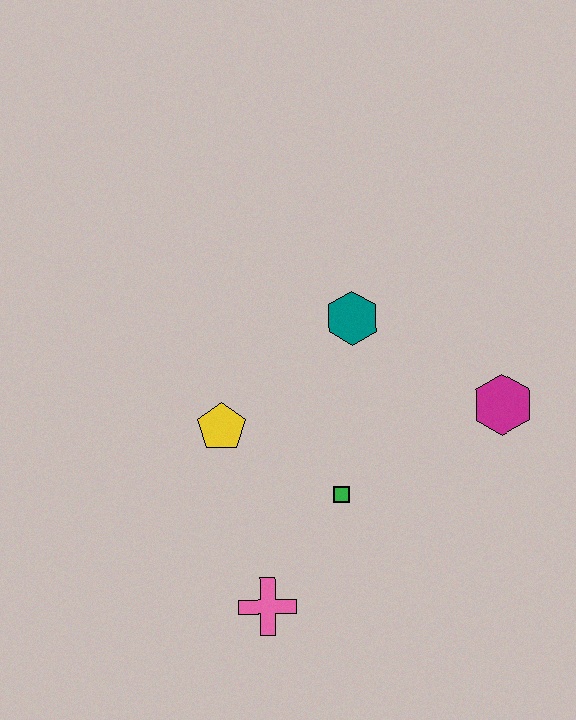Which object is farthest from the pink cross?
The magenta hexagon is farthest from the pink cross.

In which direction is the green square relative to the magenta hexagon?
The green square is to the left of the magenta hexagon.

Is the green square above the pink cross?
Yes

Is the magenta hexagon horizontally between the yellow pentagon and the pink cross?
No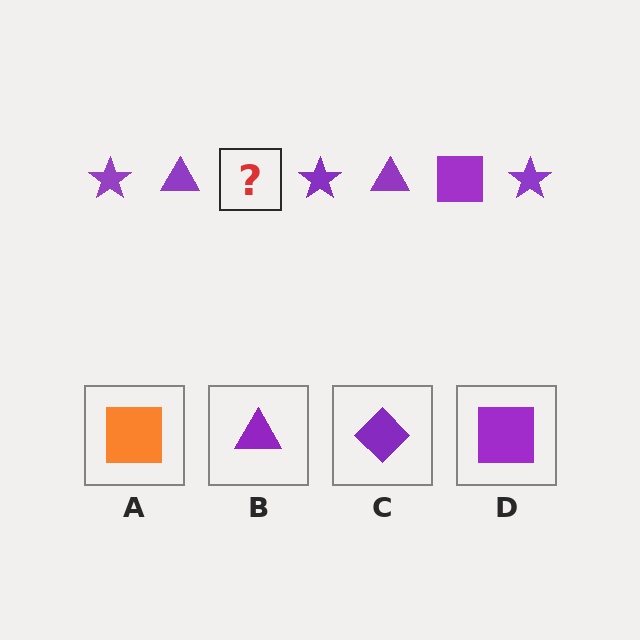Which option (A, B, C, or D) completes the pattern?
D.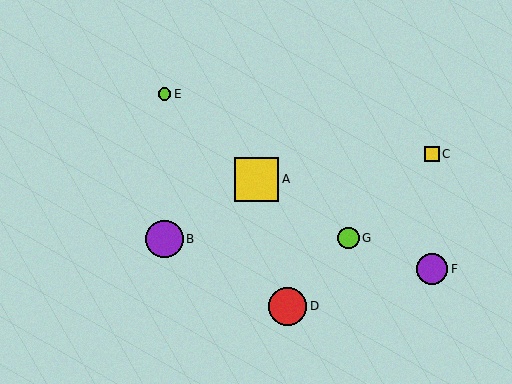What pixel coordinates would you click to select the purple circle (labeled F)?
Click at (432, 269) to select the purple circle F.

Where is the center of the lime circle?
The center of the lime circle is at (165, 94).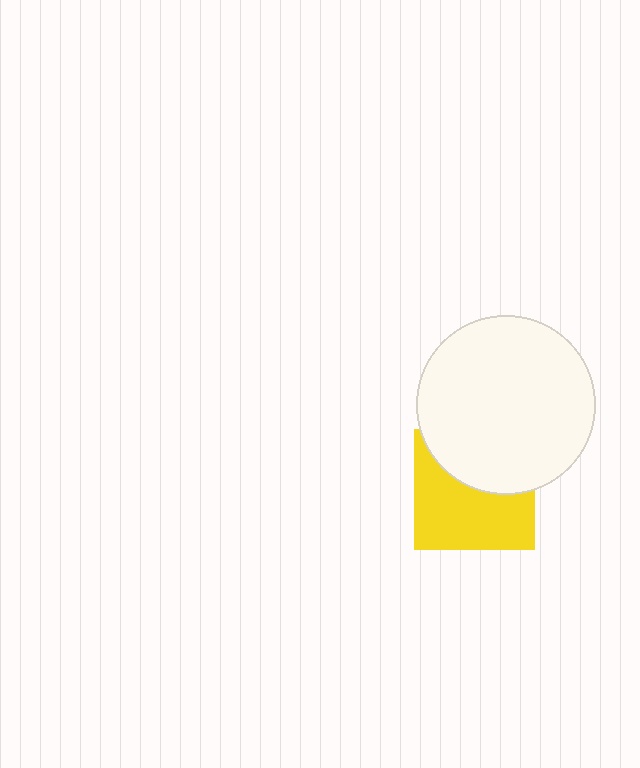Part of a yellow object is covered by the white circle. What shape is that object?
It is a square.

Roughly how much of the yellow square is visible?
About half of it is visible (roughly 59%).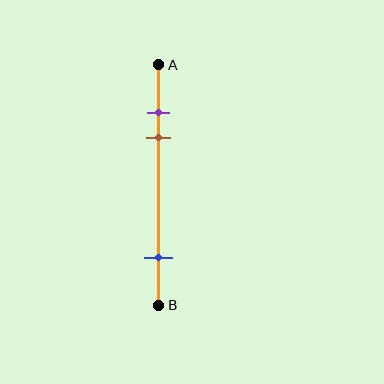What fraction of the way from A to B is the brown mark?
The brown mark is approximately 30% (0.3) of the way from A to B.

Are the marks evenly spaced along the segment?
No, the marks are not evenly spaced.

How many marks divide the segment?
There are 3 marks dividing the segment.